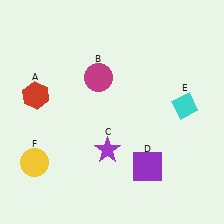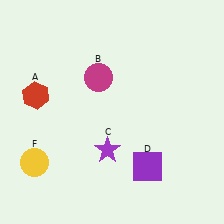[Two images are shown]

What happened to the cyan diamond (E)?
The cyan diamond (E) was removed in Image 2. It was in the top-right area of Image 1.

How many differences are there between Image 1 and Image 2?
There is 1 difference between the two images.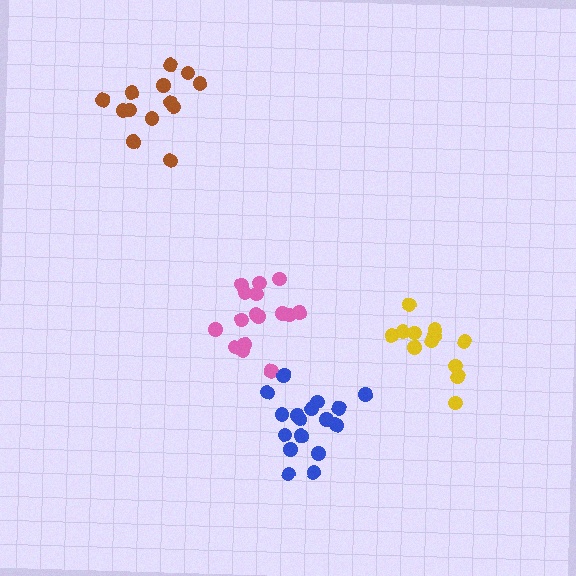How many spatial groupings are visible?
There are 4 spatial groupings.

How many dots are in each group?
Group 1: 12 dots, Group 2: 13 dots, Group 3: 16 dots, Group 4: 17 dots (58 total).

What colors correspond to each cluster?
The clusters are colored: yellow, brown, pink, blue.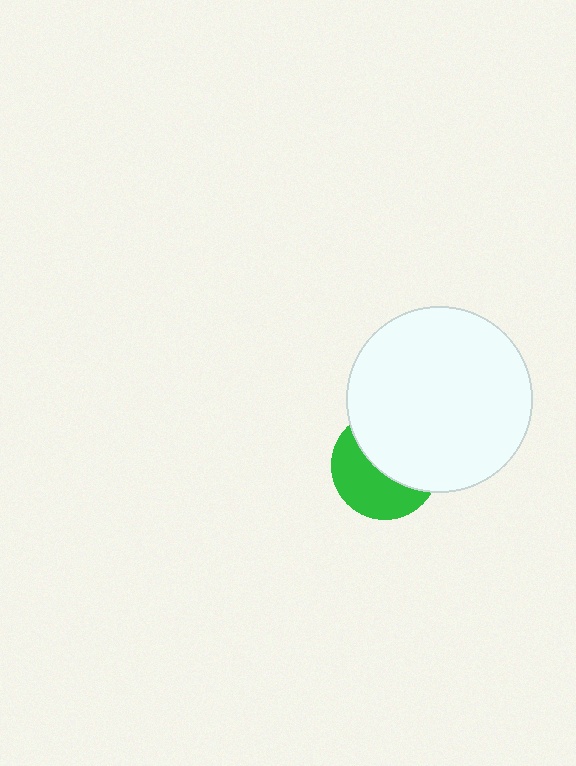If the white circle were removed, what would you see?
You would see the complete green circle.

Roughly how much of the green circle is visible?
About half of it is visible (roughly 47%).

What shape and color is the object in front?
The object in front is a white circle.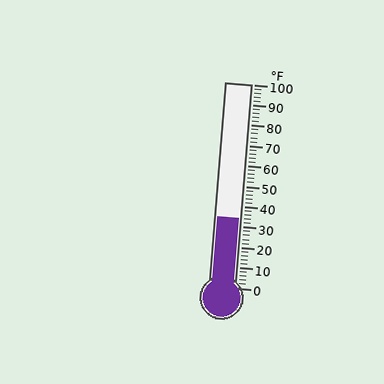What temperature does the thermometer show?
The thermometer shows approximately 34°F.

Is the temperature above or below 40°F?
The temperature is below 40°F.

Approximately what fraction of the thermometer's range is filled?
The thermometer is filled to approximately 35% of its range.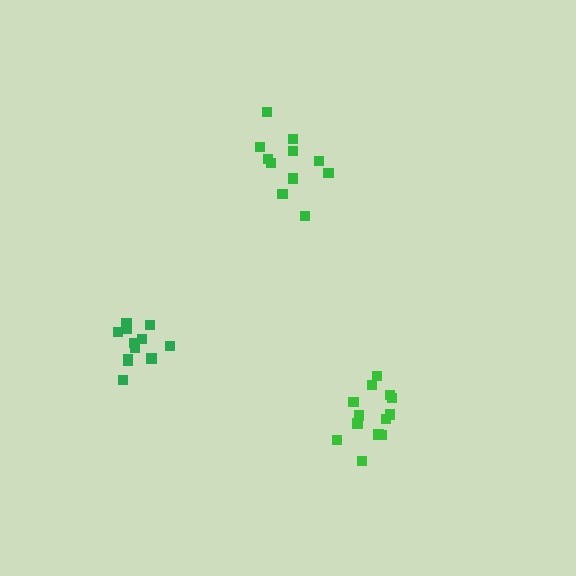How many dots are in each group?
Group 1: 11 dots, Group 2: 13 dots, Group 3: 12 dots (36 total).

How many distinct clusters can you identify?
There are 3 distinct clusters.